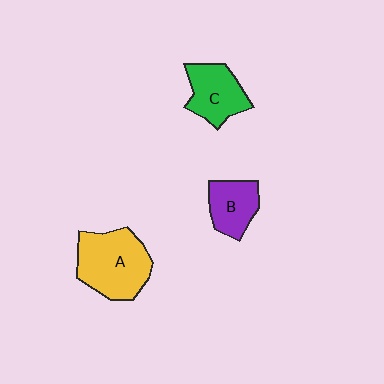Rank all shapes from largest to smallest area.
From largest to smallest: A (yellow), C (green), B (purple).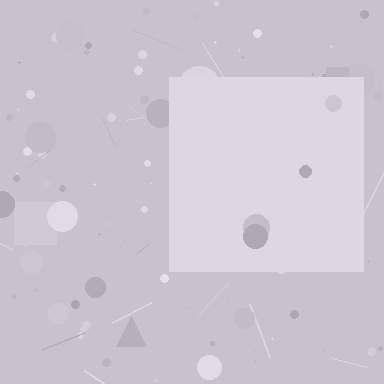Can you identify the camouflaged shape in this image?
The camouflaged shape is a square.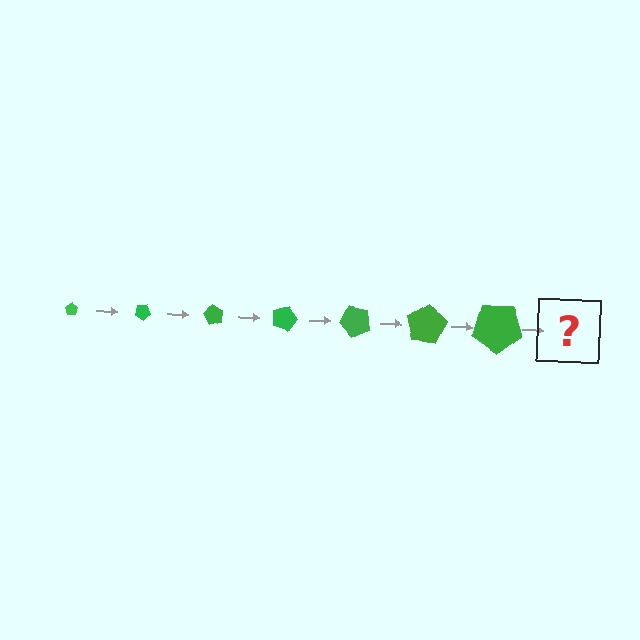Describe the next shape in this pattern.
It should be a pentagon, larger than the previous one and rotated 210 degrees from the start.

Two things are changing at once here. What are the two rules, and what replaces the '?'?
The two rules are that the pentagon grows larger each step and it rotates 30 degrees each step. The '?' should be a pentagon, larger than the previous one and rotated 210 degrees from the start.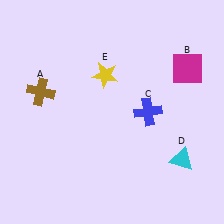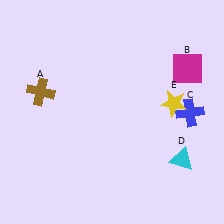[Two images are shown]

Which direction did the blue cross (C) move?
The blue cross (C) moved right.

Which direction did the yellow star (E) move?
The yellow star (E) moved right.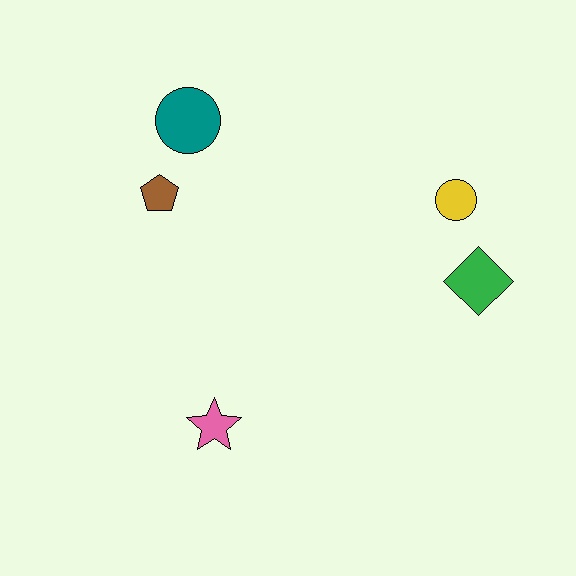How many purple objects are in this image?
There are no purple objects.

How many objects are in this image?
There are 5 objects.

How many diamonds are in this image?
There is 1 diamond.